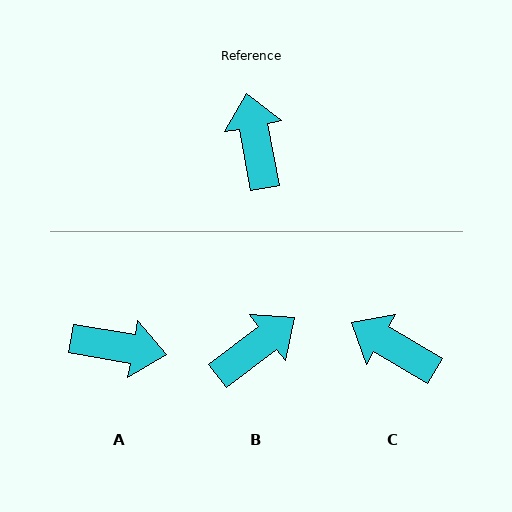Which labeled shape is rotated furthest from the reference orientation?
A, about 111 degrees away.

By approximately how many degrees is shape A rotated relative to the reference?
Approximately 111 degrees clockwise.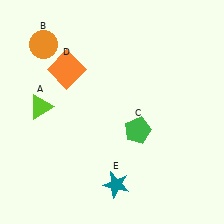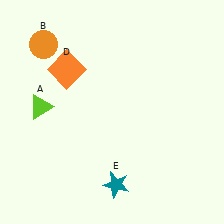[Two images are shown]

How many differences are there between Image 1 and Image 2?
There is 1 difference between the two images.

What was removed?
The green pentagon (C) was removed in Image 2.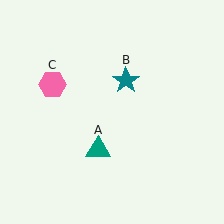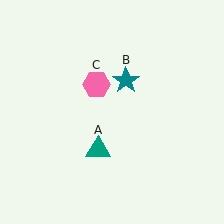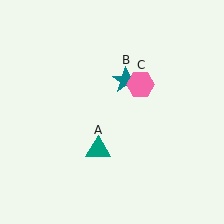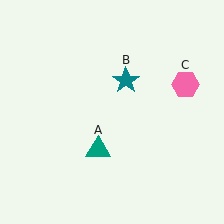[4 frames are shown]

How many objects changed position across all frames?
1 object changed position: pink hexagon (object C).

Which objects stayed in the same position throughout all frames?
Teal triangle (object A) and teal star (object B) remained stationary.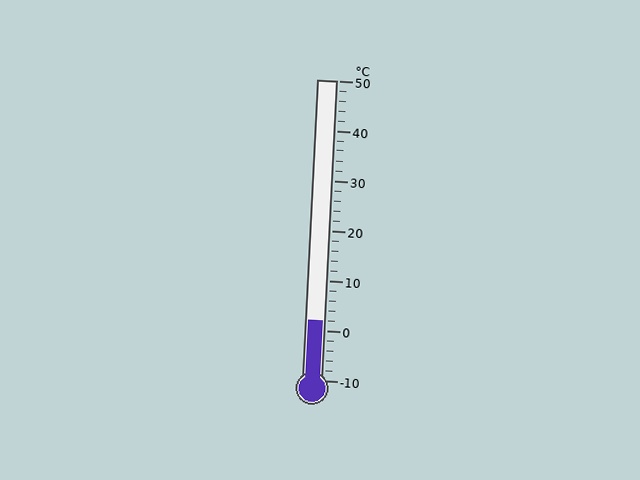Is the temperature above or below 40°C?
The temperature is below 40°C.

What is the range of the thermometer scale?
The thermometer scale ranges from -10°C to 50°C.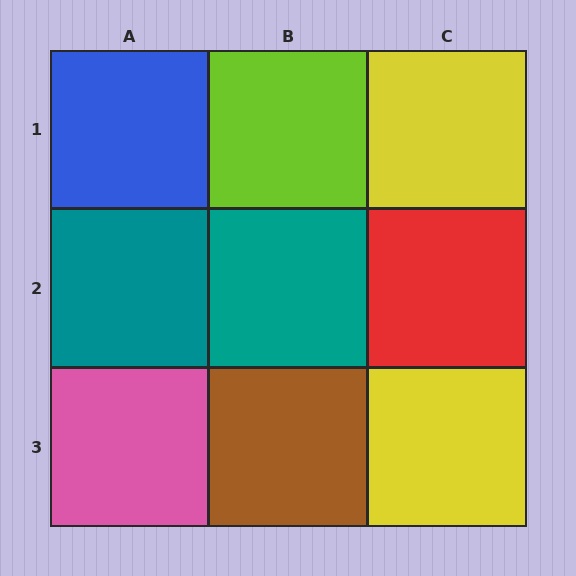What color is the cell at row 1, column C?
Yellow.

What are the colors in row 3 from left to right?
Pink, brown, yellow.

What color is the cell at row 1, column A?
Blue.